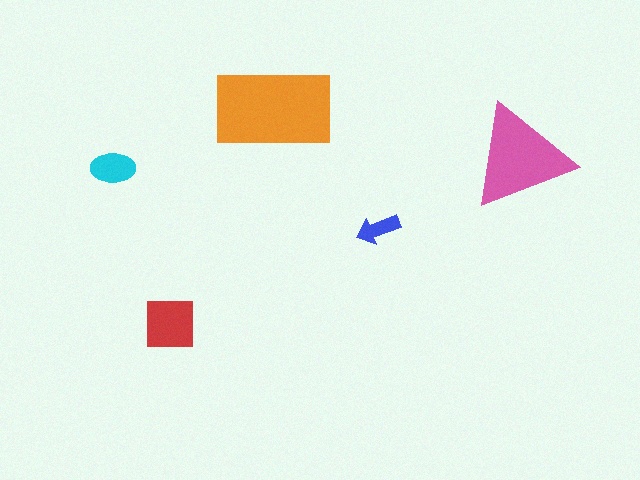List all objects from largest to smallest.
The orange rectangle, the pink triangle, the red square, the cyan ellipse, the blue arrow.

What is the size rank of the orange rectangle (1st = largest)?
1st.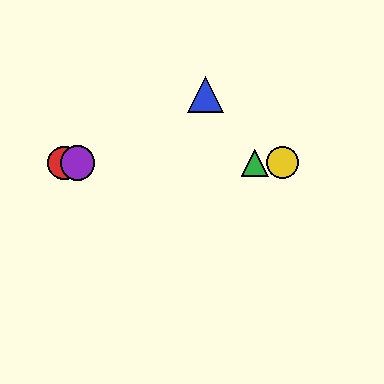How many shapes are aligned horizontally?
4 shapes (the red circle, the green triangle, the yellow circle, the purple circle) are aligned horizontally.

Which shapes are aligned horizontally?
The red circle, the green triangle, the yellow circle, the purple circle are aligned horizontally.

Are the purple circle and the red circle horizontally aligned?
Yes, both are at y≈163.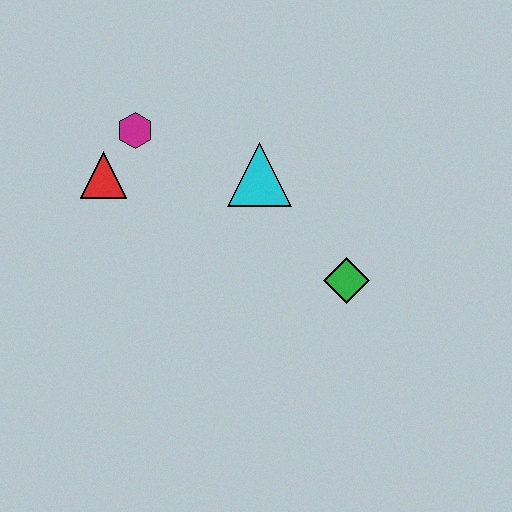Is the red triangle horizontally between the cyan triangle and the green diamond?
No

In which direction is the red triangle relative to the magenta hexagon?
The red triangle is below the magenta hexagon.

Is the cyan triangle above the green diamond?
Yes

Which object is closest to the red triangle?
The magenta hexagon is closest to the red triangle.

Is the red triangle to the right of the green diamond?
No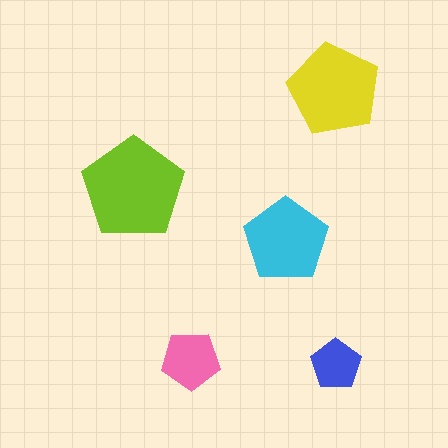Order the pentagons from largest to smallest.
the lime one, the yellow one, the cyan one, the pink one, the blue one.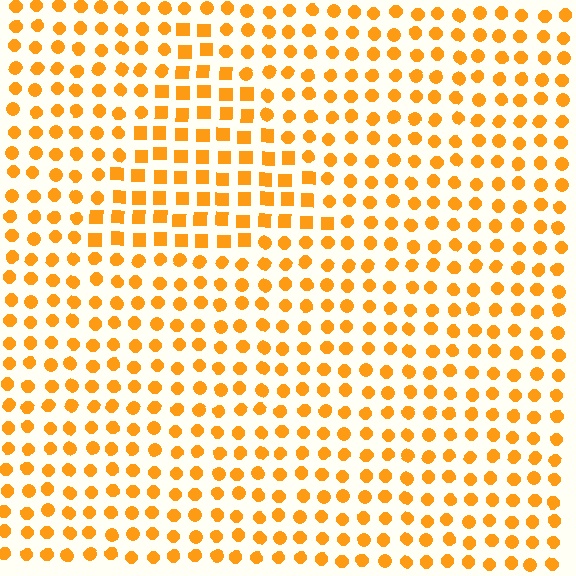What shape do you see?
I see a triangle.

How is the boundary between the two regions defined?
The boundary is defined by a change in element shape: squares inside vs. circles outside. All elements share the same color and spacing.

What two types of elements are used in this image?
The image uses squares inside the triangle region and circles outside it.